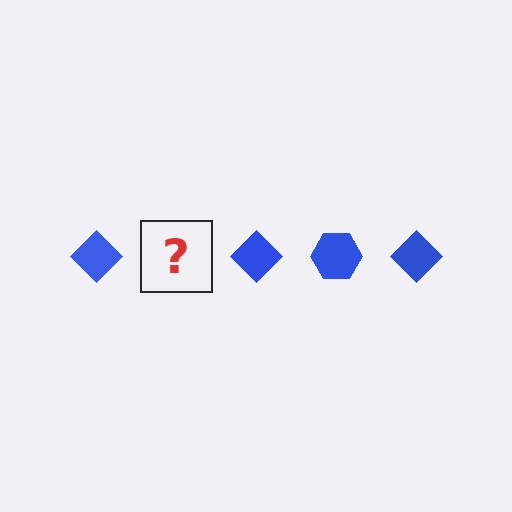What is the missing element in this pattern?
The missing element is a blue hexagon.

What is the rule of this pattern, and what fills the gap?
The rule is that the pattern cycles through diamond, hexagon shapes in blue. The gap should be filled with a blue hexagon.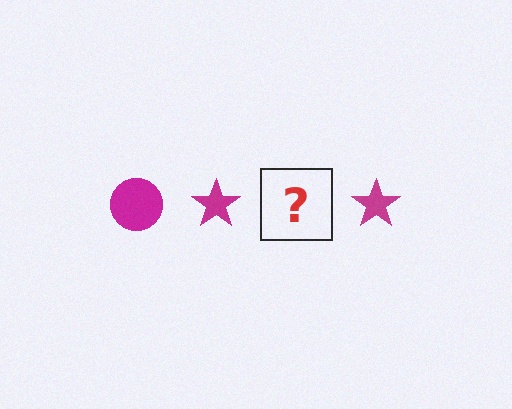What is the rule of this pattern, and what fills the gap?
The rule is that the pattern cycles through circle, star shapes in magenta. The gap should be filled with a magenta circle.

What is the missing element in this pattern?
The missing element is a magenta circle.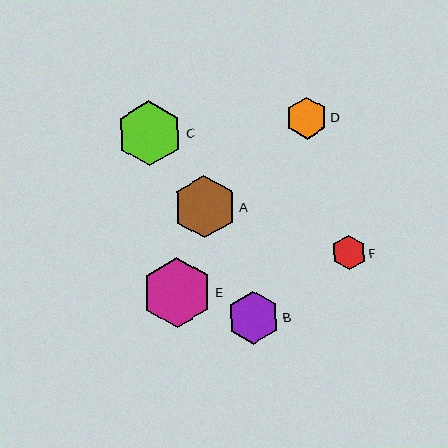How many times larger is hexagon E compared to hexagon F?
Hexagon E is approximately 2.0 times the size of hexagon F.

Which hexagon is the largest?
Hexagon E is the largest with a size of approximately 70 pixels.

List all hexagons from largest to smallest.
From largest to smallest: E, C, A, B, D, F.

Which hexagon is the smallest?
Hexagon F is the smallest with a size of approximately 35 pixels.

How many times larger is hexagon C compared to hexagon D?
Hexagon C is approximately 1.5 times the size of hexagon D.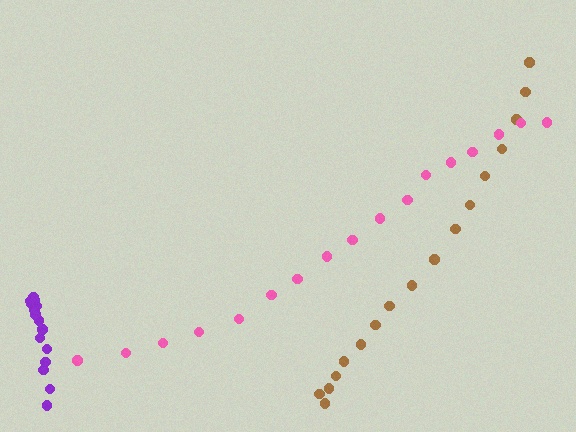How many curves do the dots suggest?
There are 3 distinct paths.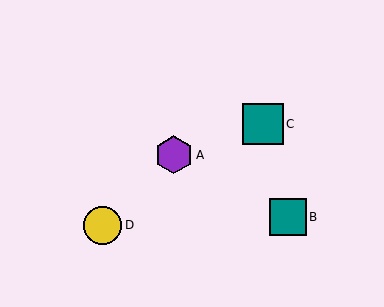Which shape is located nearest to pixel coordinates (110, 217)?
The yellow circle (labeled D) at (103, 225) is nearest to that location.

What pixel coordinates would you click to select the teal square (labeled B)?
Click at (288, 217) to select the teal square B.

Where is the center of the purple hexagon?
The center of the purple hexagon is at (174, 155).